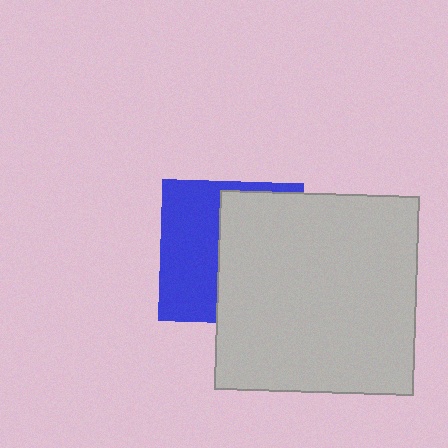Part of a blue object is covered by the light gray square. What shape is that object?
It is a square.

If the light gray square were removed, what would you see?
You would see the complete blue square.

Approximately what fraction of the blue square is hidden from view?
Roughly 56% of the blue square is hidden behind the light gray square.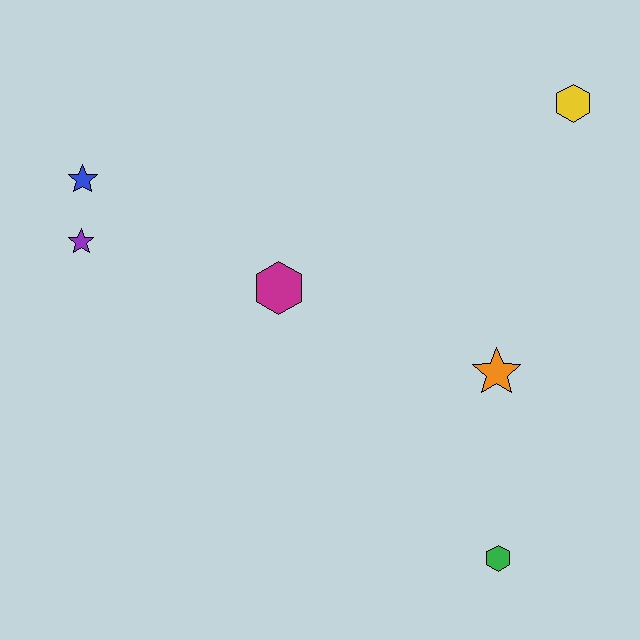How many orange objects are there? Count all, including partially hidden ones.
There is 1 orange object.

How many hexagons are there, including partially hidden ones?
There are 3 hexagons.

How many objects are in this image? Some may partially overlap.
There are 6 objects.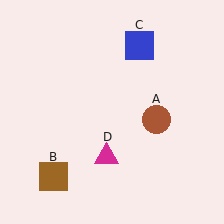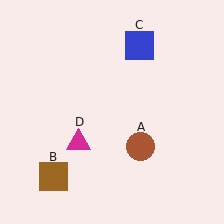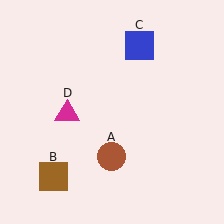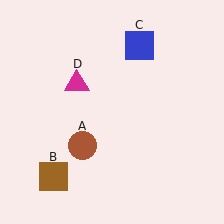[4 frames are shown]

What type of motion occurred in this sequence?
The brown circle (object A), magenta triangle (object D) rotated clockwise around the center of the scene.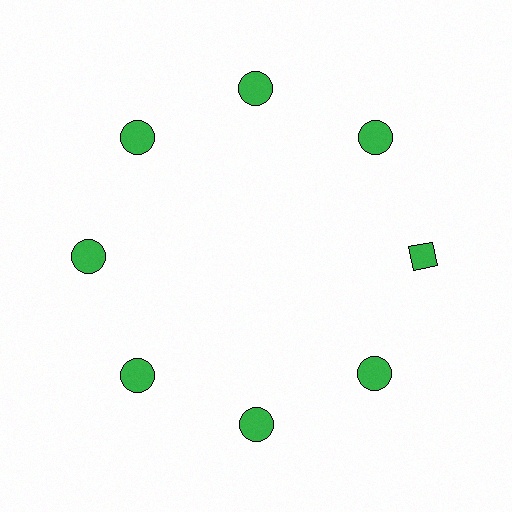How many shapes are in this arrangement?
There are 8 shapes arranged in a ring pattern.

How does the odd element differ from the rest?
It has a different shape: diamond instead of circle.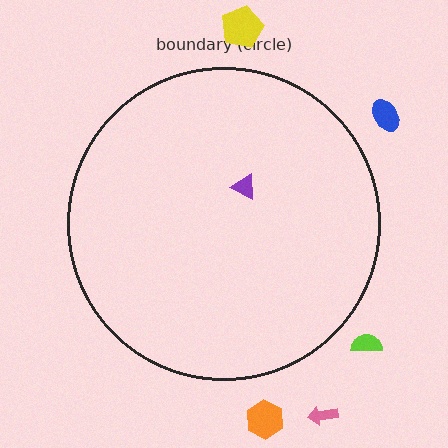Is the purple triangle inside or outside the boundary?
Inside.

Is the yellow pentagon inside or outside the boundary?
Outside.